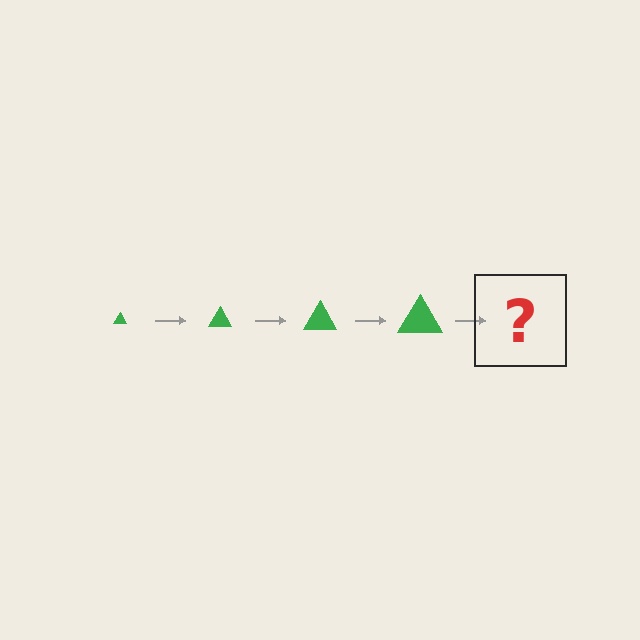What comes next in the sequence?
The next element should be a green triangle, larger than the previous one.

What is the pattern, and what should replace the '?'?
The pattern is that the triangle gets progressively larger each step. The '?' should be a green triangle, larger than the previous one.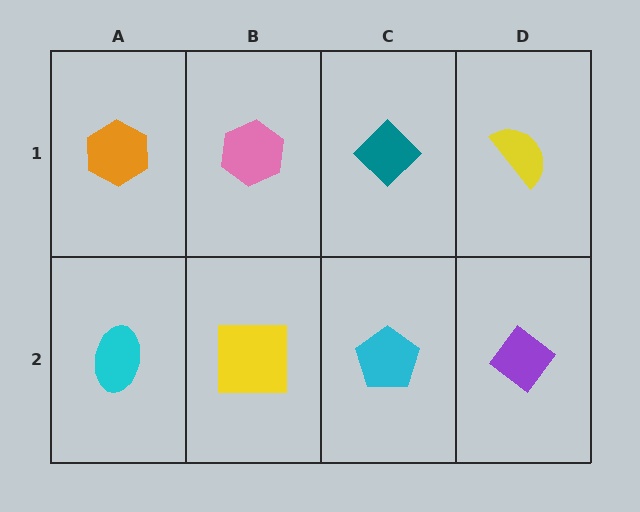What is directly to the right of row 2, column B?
A cyan pentagon.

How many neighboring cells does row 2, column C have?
3.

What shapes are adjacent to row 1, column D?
A purple diamond (row 2, column D), a teal diamond (row 1, column C).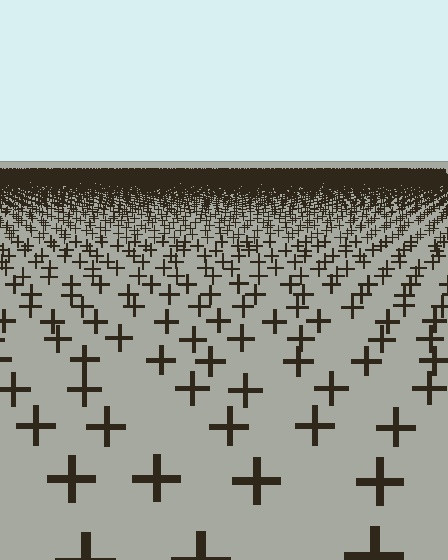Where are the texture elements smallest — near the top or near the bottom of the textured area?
Near the top.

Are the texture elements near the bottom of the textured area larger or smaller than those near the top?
Larger. Near the bottom, elements are closer to the viewer and appear at a bigger on-screen size.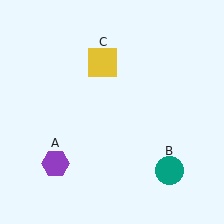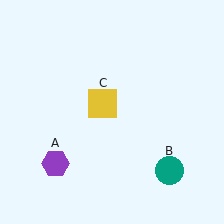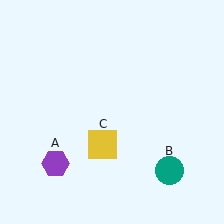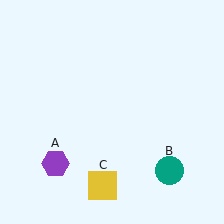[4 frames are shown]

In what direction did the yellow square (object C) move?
The yellow square (object C) moved down.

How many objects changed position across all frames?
1 object changed position: yellow square (object C).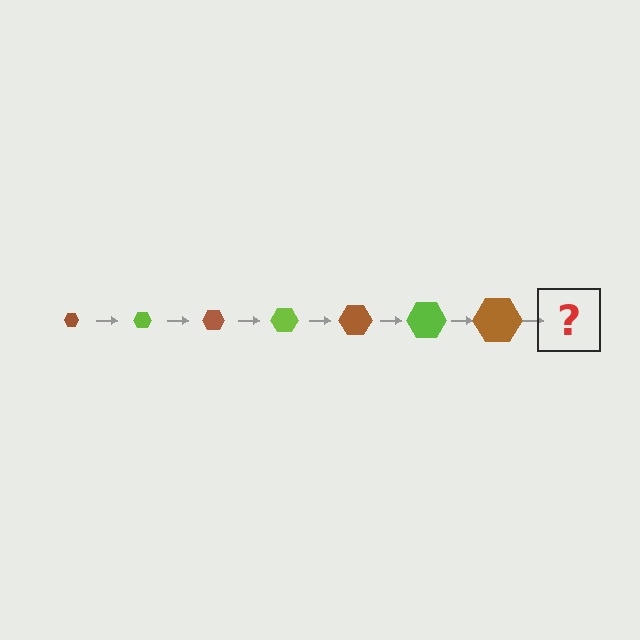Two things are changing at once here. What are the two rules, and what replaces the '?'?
The two rules are that the hexagon grows larger each step and the color cycles through brown and lime. The '?' should be a lime hexagon, larger than the previous one.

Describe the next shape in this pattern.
It should be a lime hexagon, larger than the previous one.